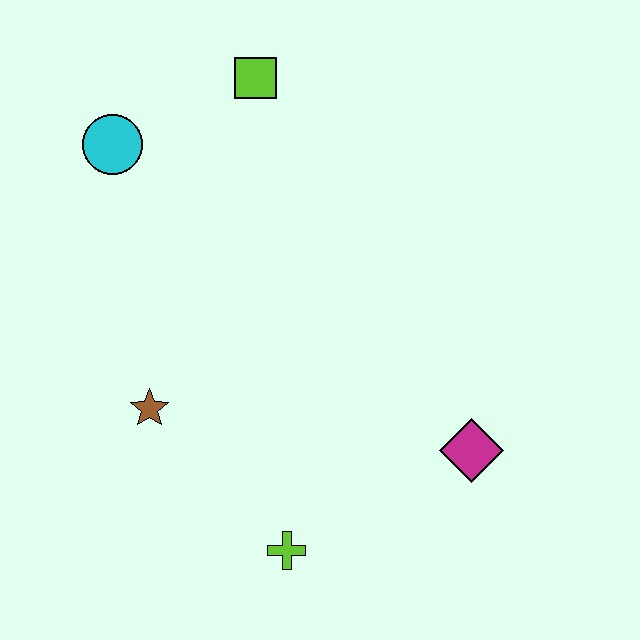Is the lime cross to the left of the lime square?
No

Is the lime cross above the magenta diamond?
No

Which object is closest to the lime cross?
The brown star is closest to the lime cross.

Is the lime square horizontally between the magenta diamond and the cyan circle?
Yes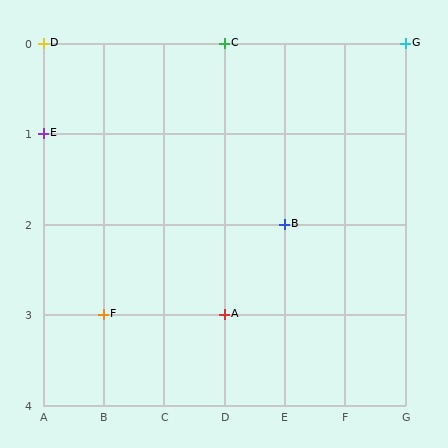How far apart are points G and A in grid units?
Points G and A are 3 columns and 3 rows apart (about 4.2 grid units diagonally).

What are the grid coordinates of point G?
Point G is at grid coordinates (G, 0).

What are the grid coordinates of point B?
Point B is at grid coordinates (E, 2).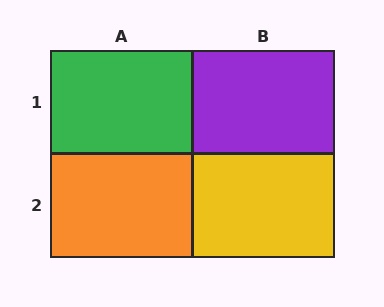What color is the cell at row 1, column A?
Green.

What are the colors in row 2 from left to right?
Orange, yellow.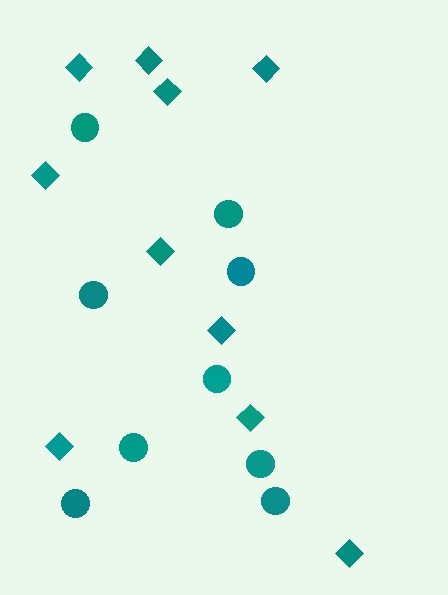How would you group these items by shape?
There are 2 groups: one group of diamonds (10) and one group of circles (9).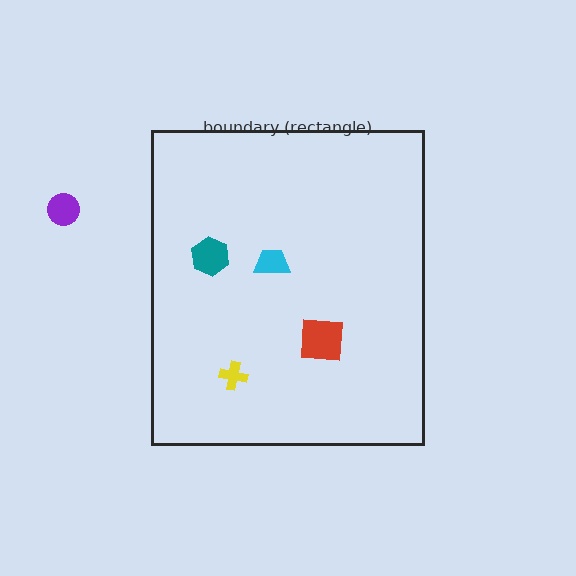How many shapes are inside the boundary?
4 inside, 1 outside.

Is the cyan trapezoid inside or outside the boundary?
Inside.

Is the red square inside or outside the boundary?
Inside.